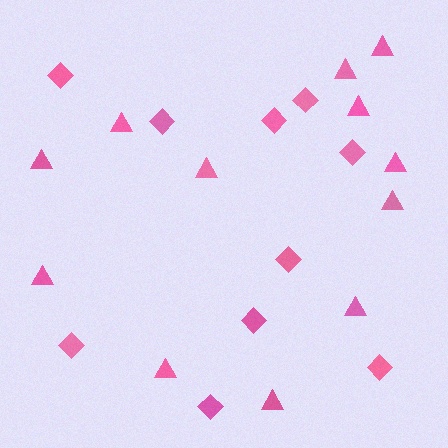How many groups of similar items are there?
There are 2 groups: one group of triangles (12) and one group of diamonds (10).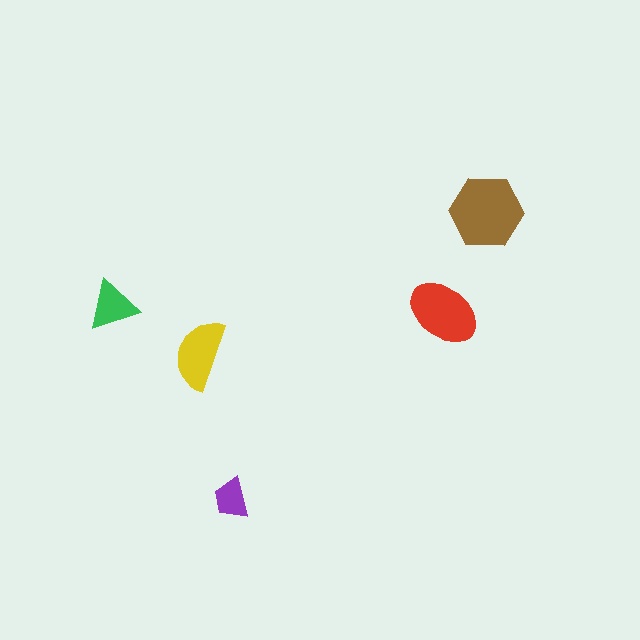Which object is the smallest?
The purple trapezoid.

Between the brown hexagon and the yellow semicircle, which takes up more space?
The brown hexagon.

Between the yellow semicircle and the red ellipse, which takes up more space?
The red ellipse.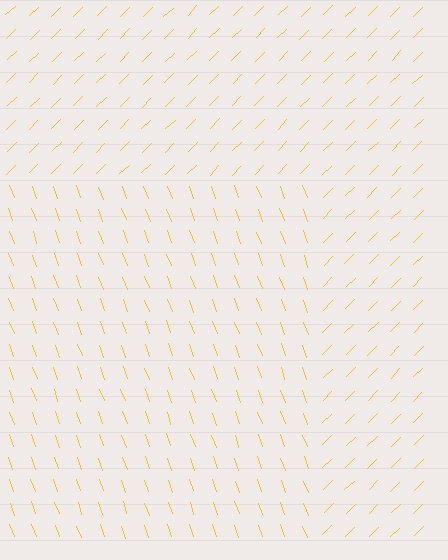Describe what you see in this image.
The image is filled with small yellow line segments. A rectangle region in the image has lines oriented differently from the surrounding lines, creating a visible texture boundary.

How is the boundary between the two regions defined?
The boundary is defined purely by a change in line orientation (approximately 65 degrees difference). All lines are the same color and thickness.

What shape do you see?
I see a rectangle.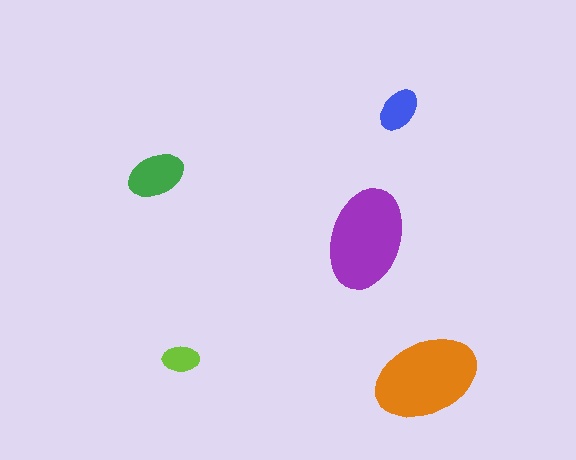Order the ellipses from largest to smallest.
the orange one, the purple one, the green one, the blue one, the lime one.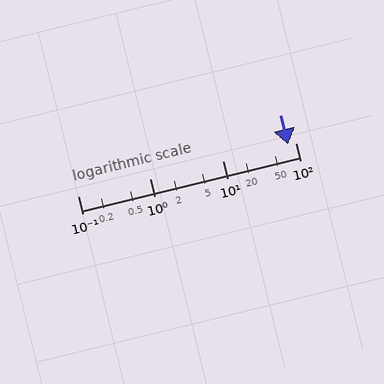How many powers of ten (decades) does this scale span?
The scale spans 3 decades, from 0.1 to 100.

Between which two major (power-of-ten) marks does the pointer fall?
The pointer is between 10 and 100.